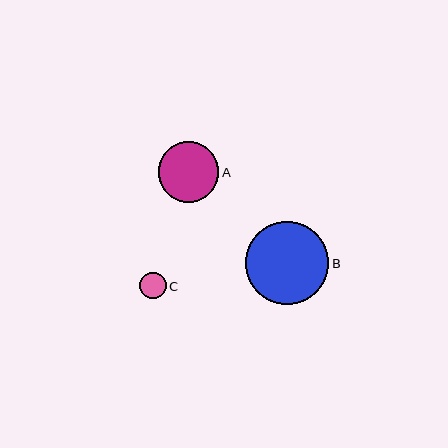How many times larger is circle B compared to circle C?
Circle B is approximately 3.1 times the size of circle C.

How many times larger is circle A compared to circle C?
Circle A is approximately 2.3 times the size of circle C.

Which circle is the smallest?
Circle C is the smallest with a size of approximately 26 pixels.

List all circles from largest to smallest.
From largest to smallest: B, A, C.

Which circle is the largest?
Circle B is the largest with a size of approximately 83 pixels.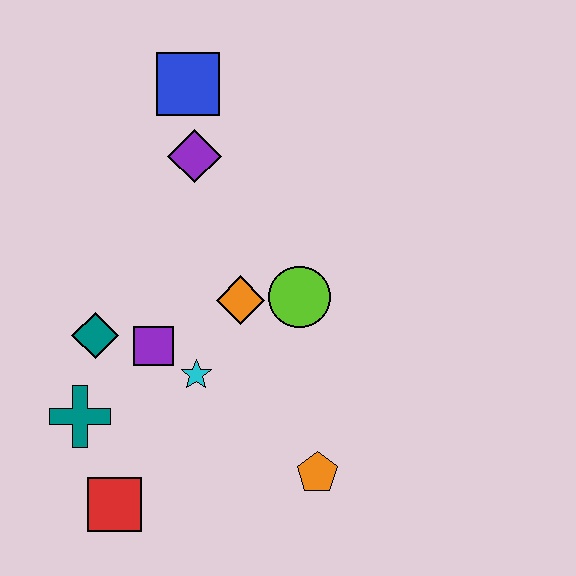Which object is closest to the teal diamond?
The purple square is closest to the teal diamond.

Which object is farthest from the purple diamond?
The red square is farthest from the purple diamond.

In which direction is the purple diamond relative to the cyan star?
The purple diamond is above the cyan star.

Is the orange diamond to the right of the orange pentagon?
No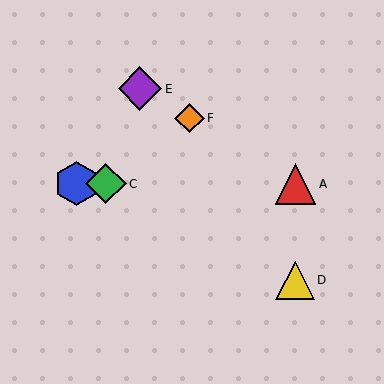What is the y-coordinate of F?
Object F is at y≈118.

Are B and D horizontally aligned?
No, B is at y≈184 and D is at y≈280.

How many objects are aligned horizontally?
3 objects (A, B, C) are aligned horizontally.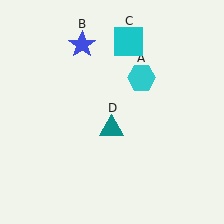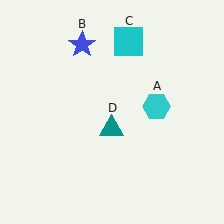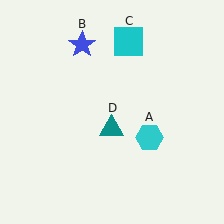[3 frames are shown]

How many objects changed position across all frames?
1 object changed position: cyan hexagon (object A).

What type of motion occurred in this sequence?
The cyan hexagon (object A) rotated clockwise around the center of the scene.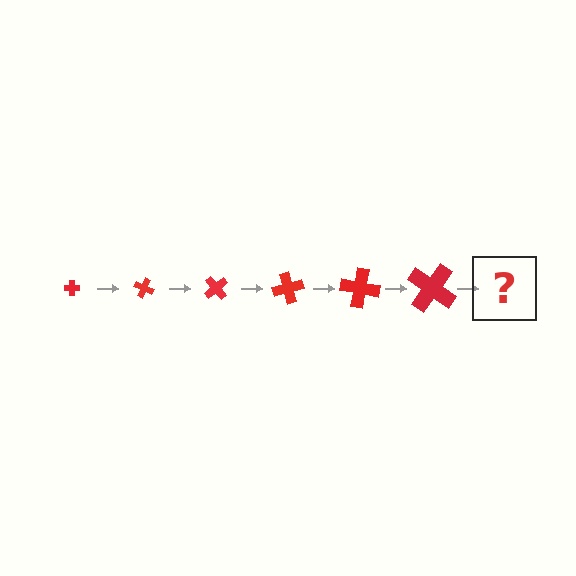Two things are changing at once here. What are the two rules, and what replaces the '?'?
The two rules are that the cross grows larger each step and it rotates 25 degrees each step. The '?' should be a cross, larger than the previous one and rotated 150 degrees from the start.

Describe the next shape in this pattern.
It should be a cross, larger than the previous one and rotated 150 degrees from the start.